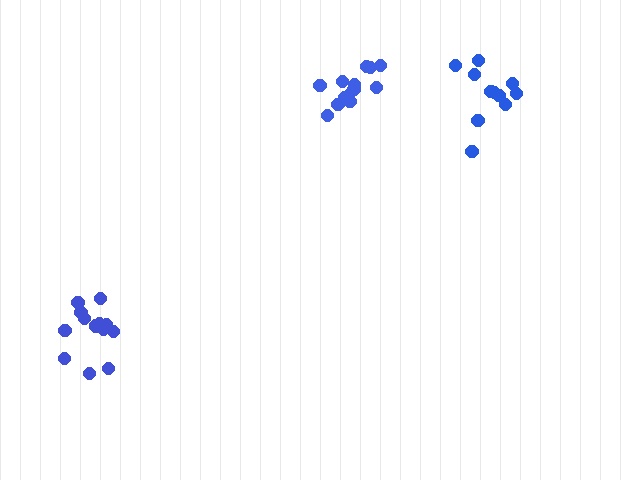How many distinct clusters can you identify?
There are 3 distinct clusters.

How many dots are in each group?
Group 1: 13 dots, Group 2: 11 dots, Group 3: 14 dots (38 total).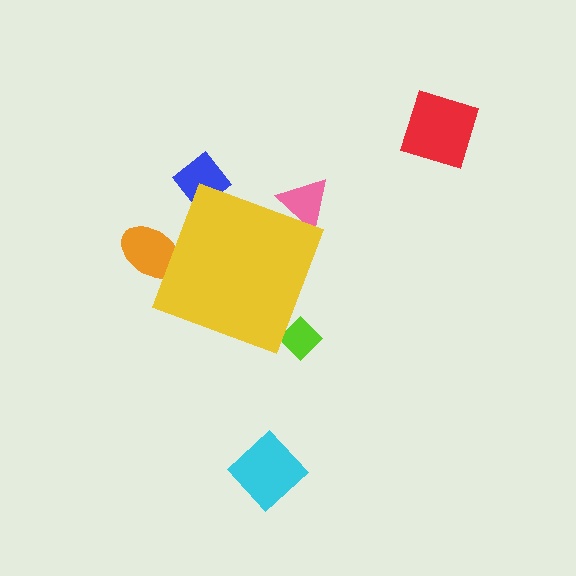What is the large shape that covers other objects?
A yellow diamond.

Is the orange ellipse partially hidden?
Yes, the orange ellipse is partially hidden behind the yellow diamond.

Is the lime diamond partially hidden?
Yes, the lime diamond is partially hidden behind the yellow diamond.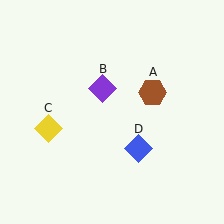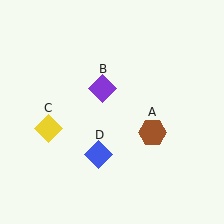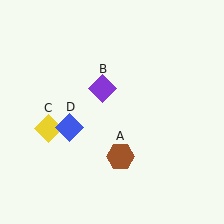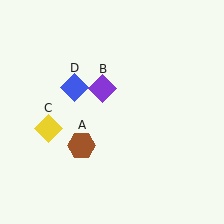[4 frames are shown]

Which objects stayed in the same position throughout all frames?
Purple diamond (object B) and yellow diamond (object C) remained stationary.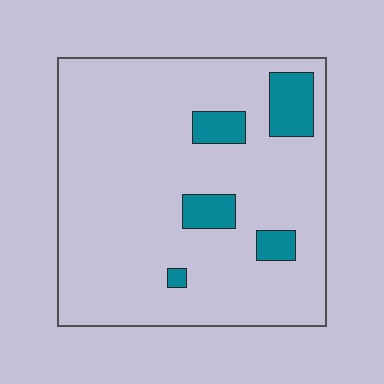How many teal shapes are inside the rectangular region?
5.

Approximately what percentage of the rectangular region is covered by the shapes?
Approximately 10%.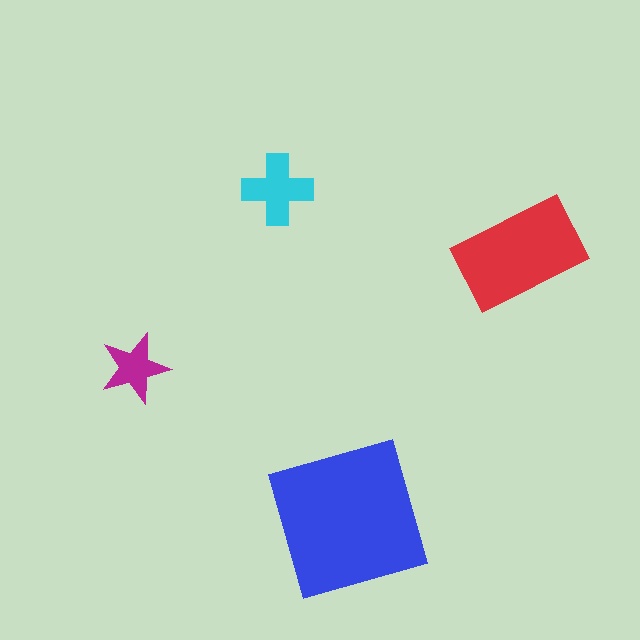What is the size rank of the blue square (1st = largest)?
1st.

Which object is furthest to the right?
The red rectangle is rightmost.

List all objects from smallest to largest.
The magenta star, the cyan cross, the red rectangle, the blue square.